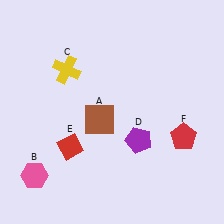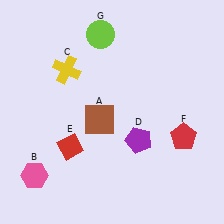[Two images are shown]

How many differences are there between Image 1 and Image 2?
There is 1 difference between the two images.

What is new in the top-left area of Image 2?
A lime circle (G) was added in the top-left area of Image 2.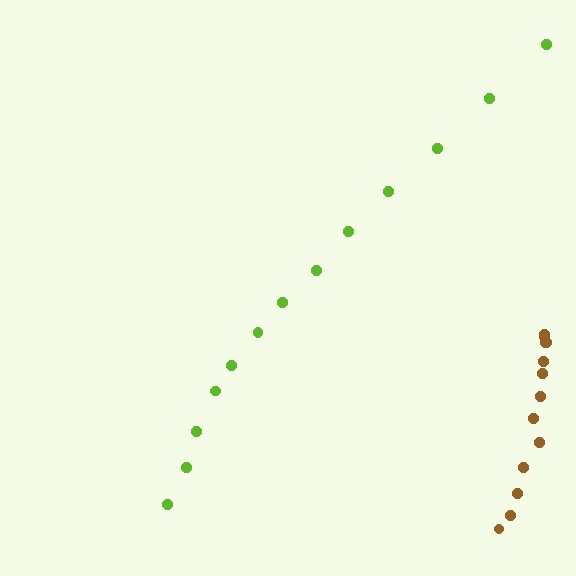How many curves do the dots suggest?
There are 2 distinct paths.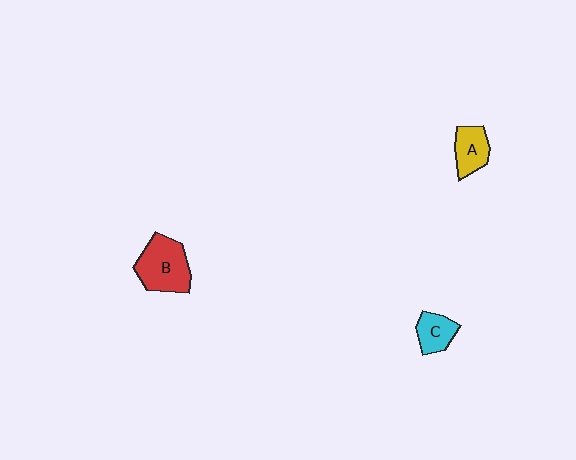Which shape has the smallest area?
Shape C (cyan).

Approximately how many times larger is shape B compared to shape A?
Approximately 1.7 times.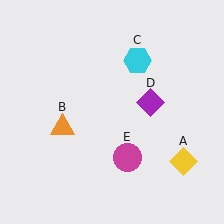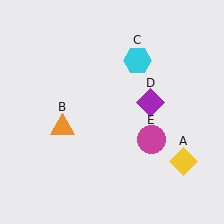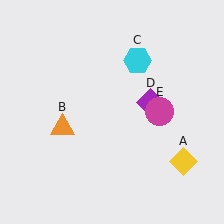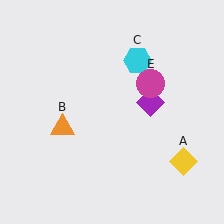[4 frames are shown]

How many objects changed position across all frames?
1 object changed position: magenta circle (object E).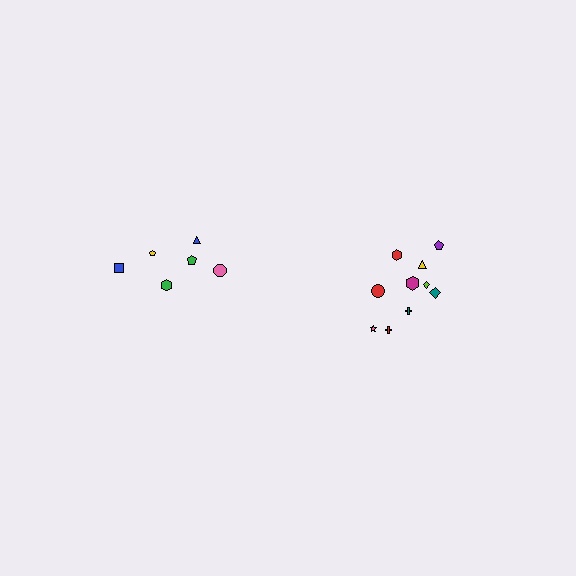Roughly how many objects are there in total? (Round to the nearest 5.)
Roughly 15 objects in total.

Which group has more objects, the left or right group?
The right group.